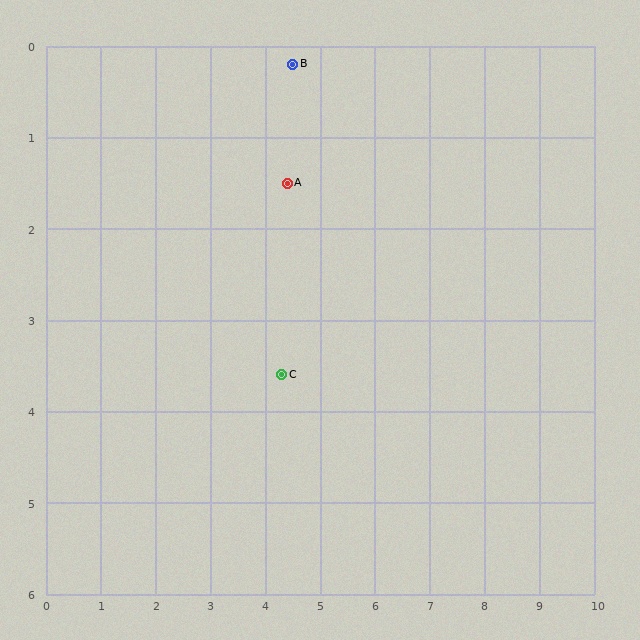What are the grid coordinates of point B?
Point B is at approximately (4.5, 0.2).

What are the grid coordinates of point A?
Point A is at approximately (4.4, 1.5).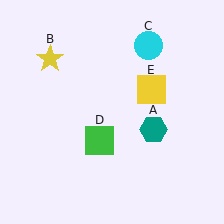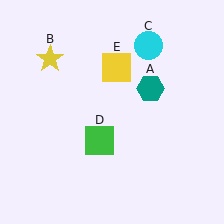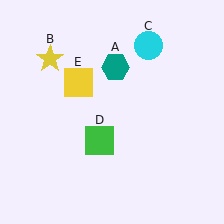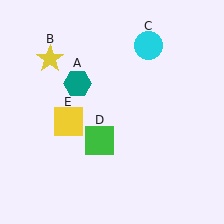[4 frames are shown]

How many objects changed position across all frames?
2 objects changed position: teal hexagon (object A), yellow square (object E).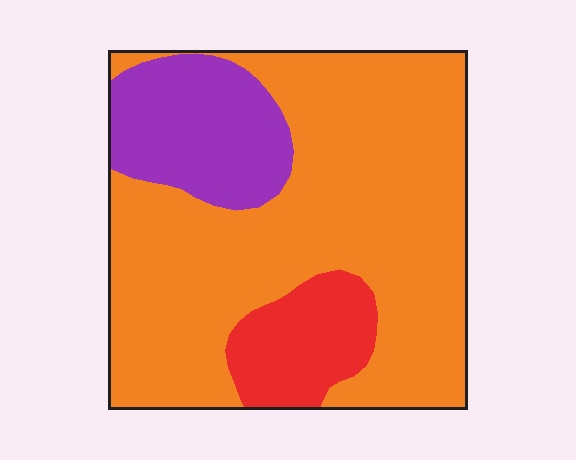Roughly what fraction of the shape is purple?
Purple takes up between a sixth and a third of the shape.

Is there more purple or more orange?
Orange.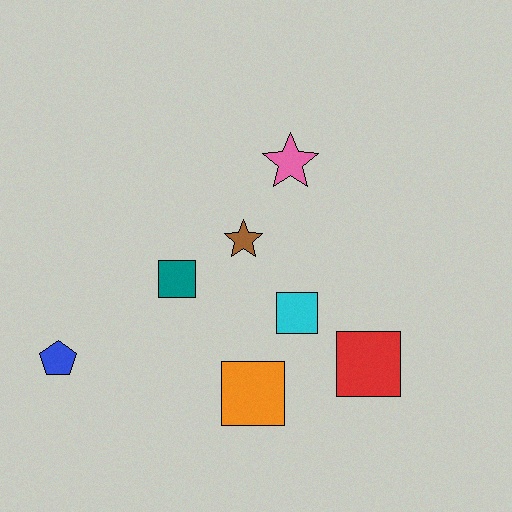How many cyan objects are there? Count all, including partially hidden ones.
There is 1 cyan object.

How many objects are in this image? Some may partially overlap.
There are 7 objects.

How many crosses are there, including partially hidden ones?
There are no crosses.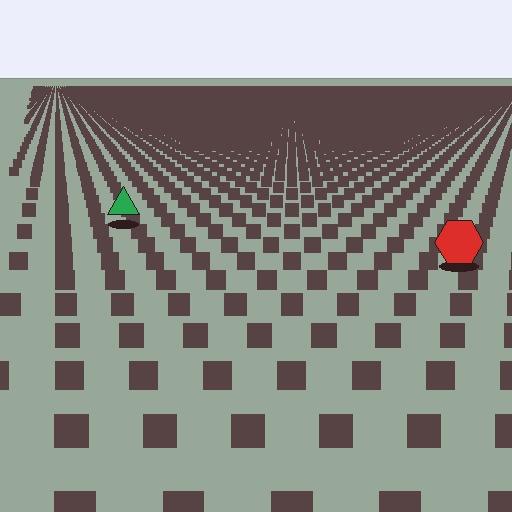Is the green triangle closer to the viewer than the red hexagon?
No. The red hexagon is closer — you can tell from the texture gradient: the ground texture is coarser near it.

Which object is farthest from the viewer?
The green triangle is farthest from the viewer. It appears smaller and the ground texture around it is denser.